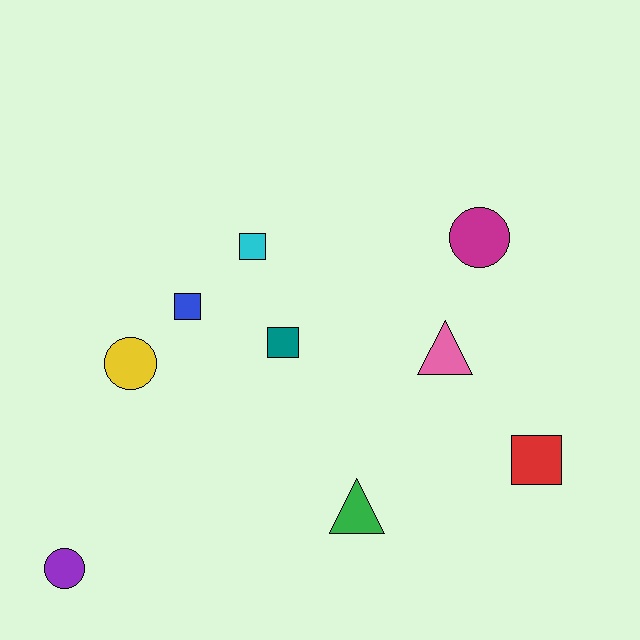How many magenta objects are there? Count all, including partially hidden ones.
There is 1 magenta object.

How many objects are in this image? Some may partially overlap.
There are 9 objects.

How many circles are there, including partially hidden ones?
There are 3 circles.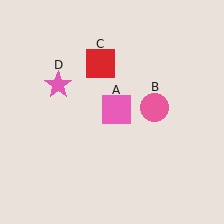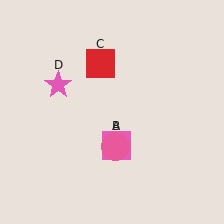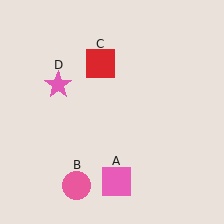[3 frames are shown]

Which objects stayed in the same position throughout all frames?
Red square (object C) and pink star (object D) remained stationary.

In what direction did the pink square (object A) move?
The pink square (object A) moved down.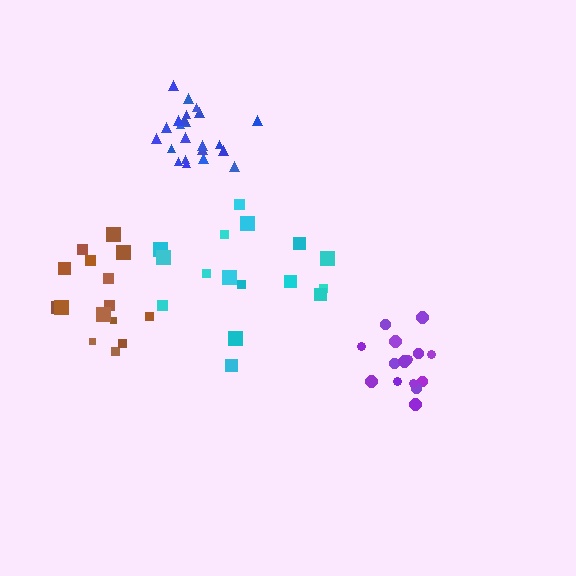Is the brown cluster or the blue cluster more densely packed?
Blue.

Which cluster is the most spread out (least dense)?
Cyan.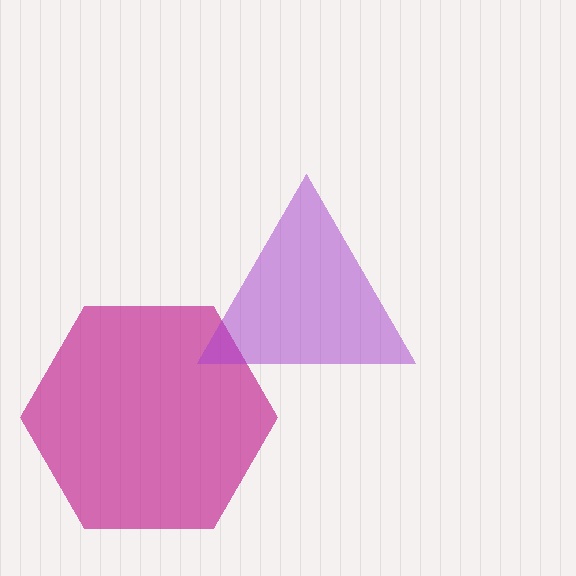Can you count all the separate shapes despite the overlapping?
Yes, there are 2 separate shapes.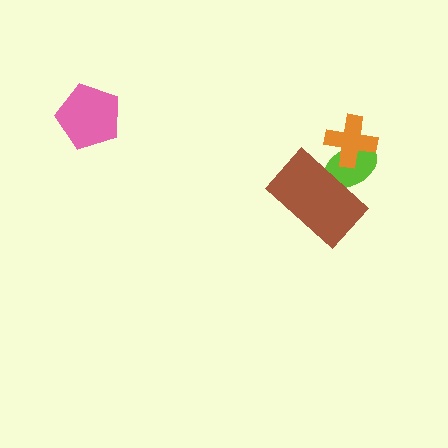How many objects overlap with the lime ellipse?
2 objects overlap with the lime ellipse.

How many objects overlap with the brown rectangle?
1 object overlaps with the brown rectangle.